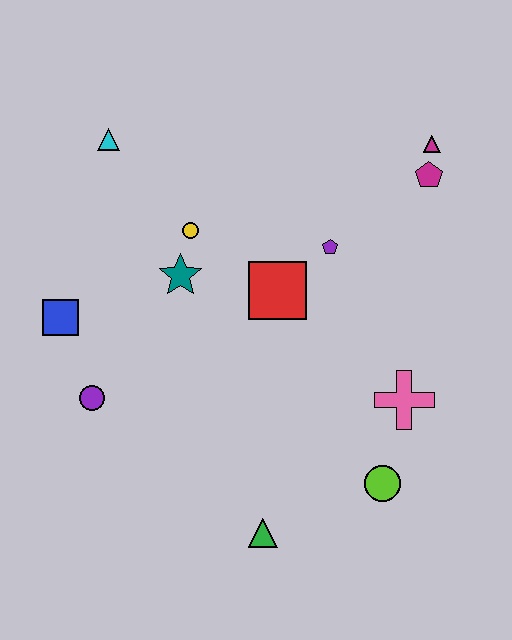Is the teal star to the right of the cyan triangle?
Yes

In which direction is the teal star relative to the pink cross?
The teal star is to the left of the pink cross.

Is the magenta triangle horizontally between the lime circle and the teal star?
No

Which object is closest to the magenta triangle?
The magenta pentagon is closest to the magenta triangle.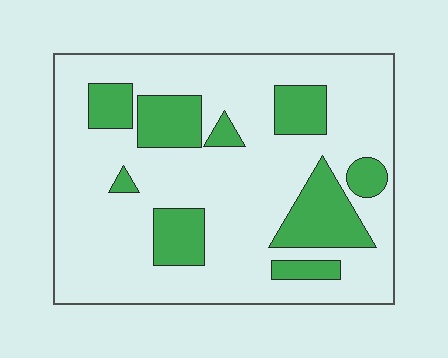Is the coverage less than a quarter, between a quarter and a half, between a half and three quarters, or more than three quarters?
Less than a quarter.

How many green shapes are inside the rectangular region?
9.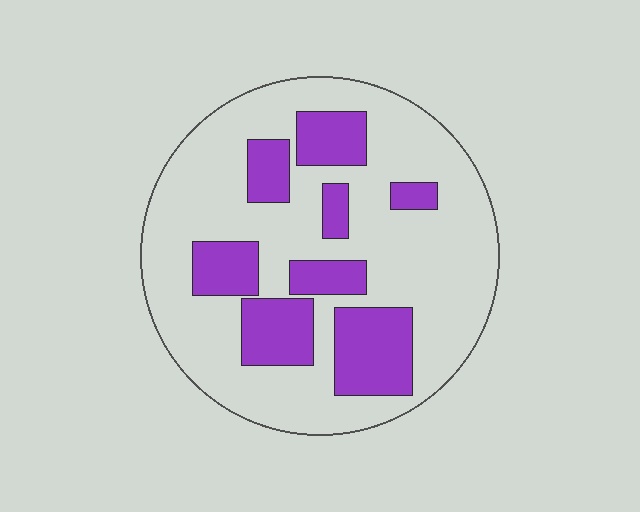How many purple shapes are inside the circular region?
8.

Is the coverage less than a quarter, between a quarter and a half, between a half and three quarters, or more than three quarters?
Between a quarter and a half.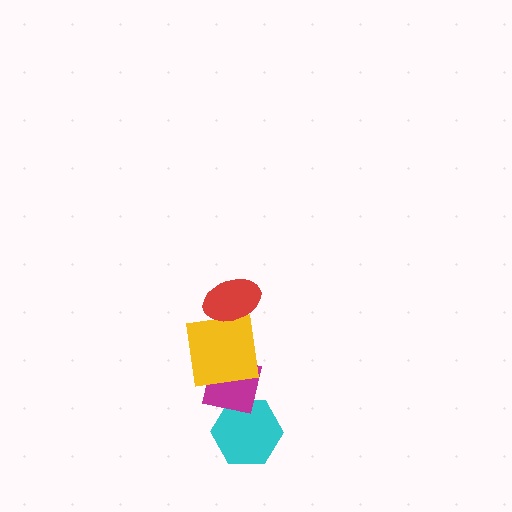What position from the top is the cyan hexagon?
The cyan hexagon is 4th from the top.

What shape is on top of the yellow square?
The red ellipse is on top of the yellow square.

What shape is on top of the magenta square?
The yellow square is on top of the magenta square.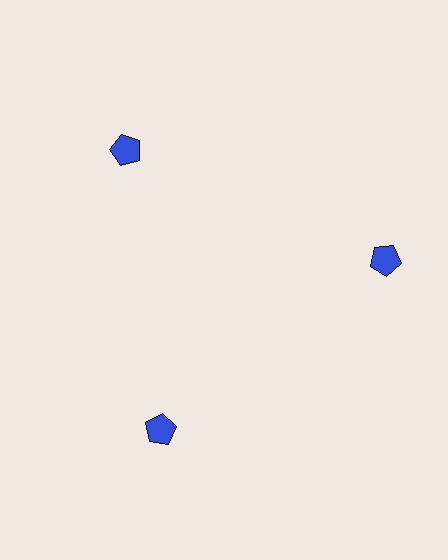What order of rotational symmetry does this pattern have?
This pattern has 3-fold rotational symmetry.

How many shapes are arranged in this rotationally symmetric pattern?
There are 3 shapes, arranged in 3 groups of 1.